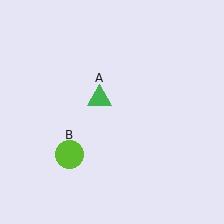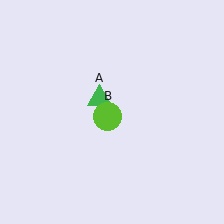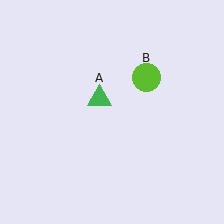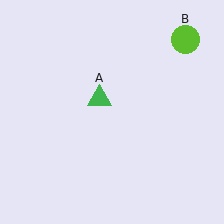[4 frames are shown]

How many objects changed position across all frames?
1 object changed position: lime circle (object B).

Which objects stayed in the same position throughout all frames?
Green triangle (object A) remained stationary.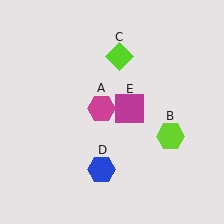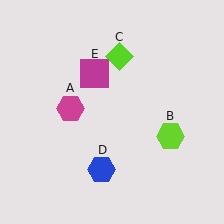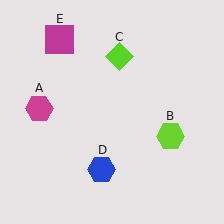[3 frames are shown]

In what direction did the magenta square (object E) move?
The magenta square (object E) moved up and to the left.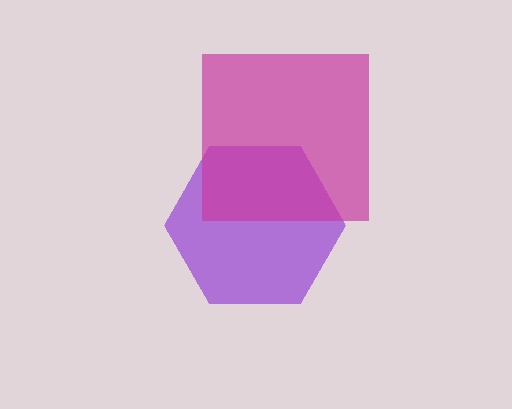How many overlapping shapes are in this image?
There are 2 overlapping shapes in the image.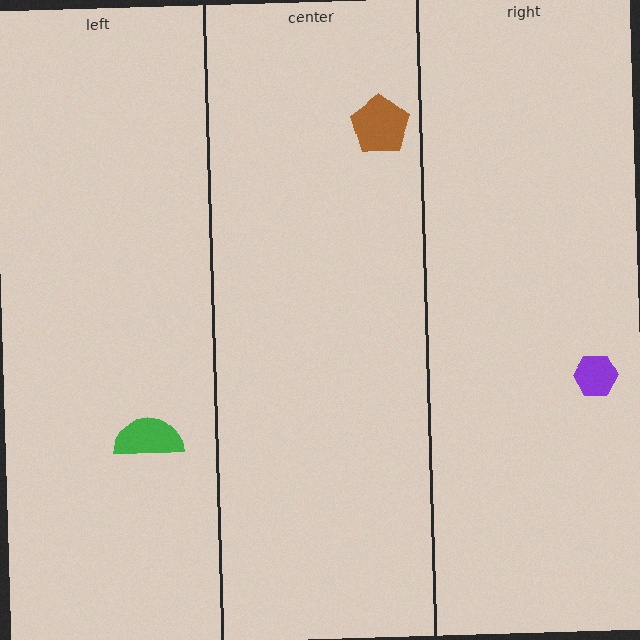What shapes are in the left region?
The green semicircle.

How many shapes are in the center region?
1.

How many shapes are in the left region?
1.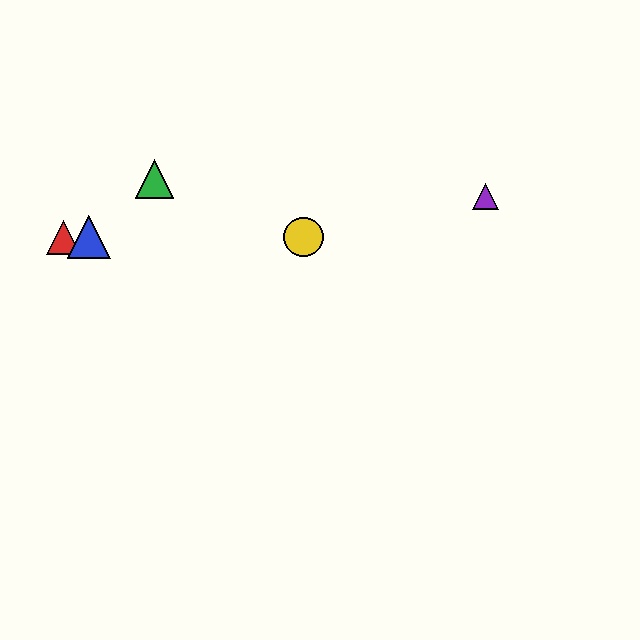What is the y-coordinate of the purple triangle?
The purple triangle is at y≈197.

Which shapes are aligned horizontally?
The red triangle, the blue triangle, the yellow circle are aligned horizontally.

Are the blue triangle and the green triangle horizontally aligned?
No, the blue triangle is at y≈237 and the green triangle is at y≈179.